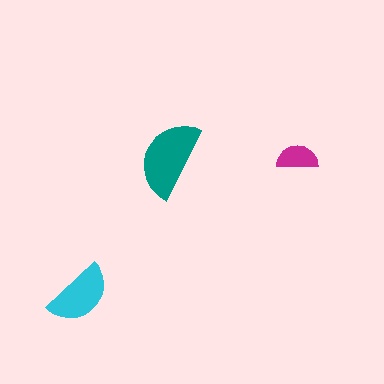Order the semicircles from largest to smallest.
the teal one, the cyan one, the magenta one.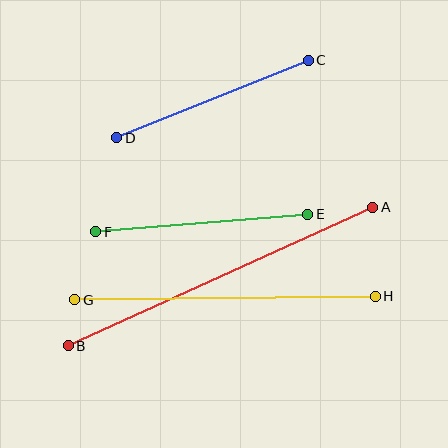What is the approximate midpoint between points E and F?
The midpoint is at approximately (202, 223) pixels.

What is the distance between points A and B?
The distance is approximately 335 pixels.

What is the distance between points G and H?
The distance is approximately 300 pixels.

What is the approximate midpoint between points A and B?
The midpoint is at approximately (220, 277) pixels.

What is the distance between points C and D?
The distance is approximately 206 pixels.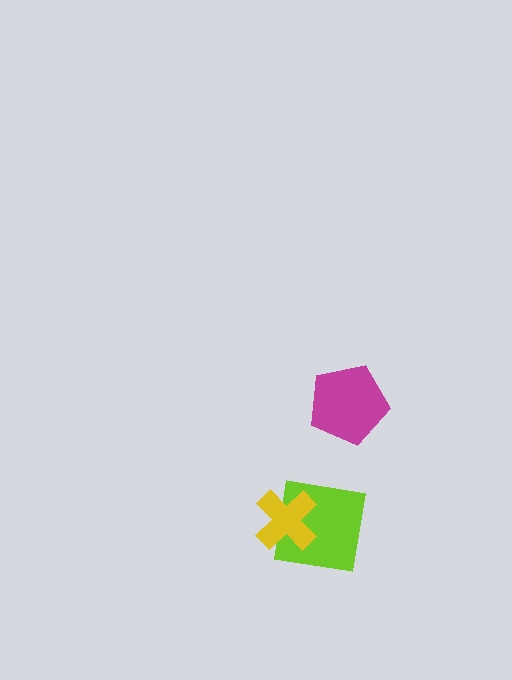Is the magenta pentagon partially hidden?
No, no other shape covers it.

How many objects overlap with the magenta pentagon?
0 objects overlap with the magenta pentagon.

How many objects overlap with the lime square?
1 object overlaps with the lime square.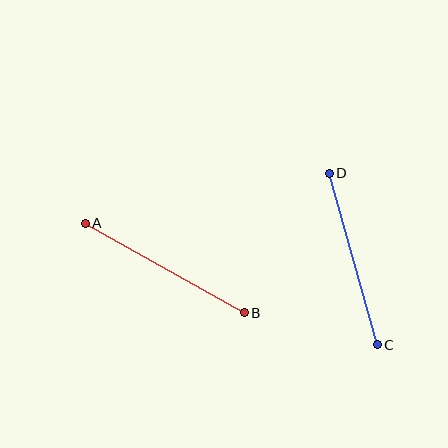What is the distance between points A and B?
The distance is approximately 183 pixels.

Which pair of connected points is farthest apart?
Points A and B are farthest apart.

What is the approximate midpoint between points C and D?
The midpoint is at approximately (353, 259) pixels.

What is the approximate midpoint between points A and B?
The midpoint is at approximately (165, 268) pixels.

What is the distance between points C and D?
The distance is approximately 178 pixels.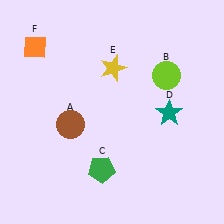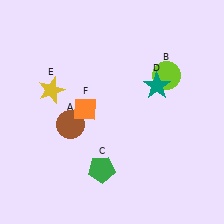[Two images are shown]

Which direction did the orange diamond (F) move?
The orange diamond (F) moved down.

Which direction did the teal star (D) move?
The teal star (D) moved up.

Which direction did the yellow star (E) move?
The yellow star (E) moved left.